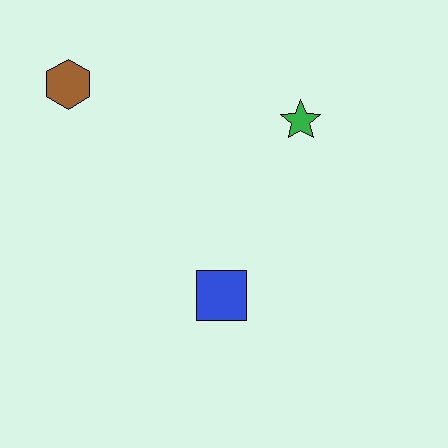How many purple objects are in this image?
There are no purple objects.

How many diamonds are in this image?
There are no diamonds.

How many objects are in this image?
There are 3 objects.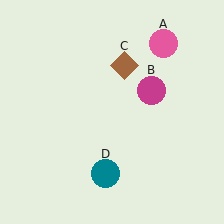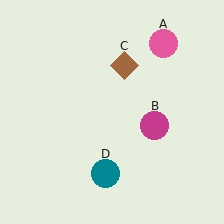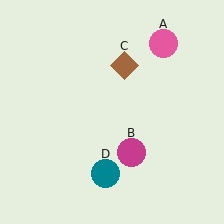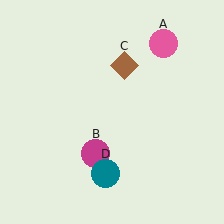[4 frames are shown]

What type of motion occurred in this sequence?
The magenta circle (object B) rotated clockwise around the center of the scene.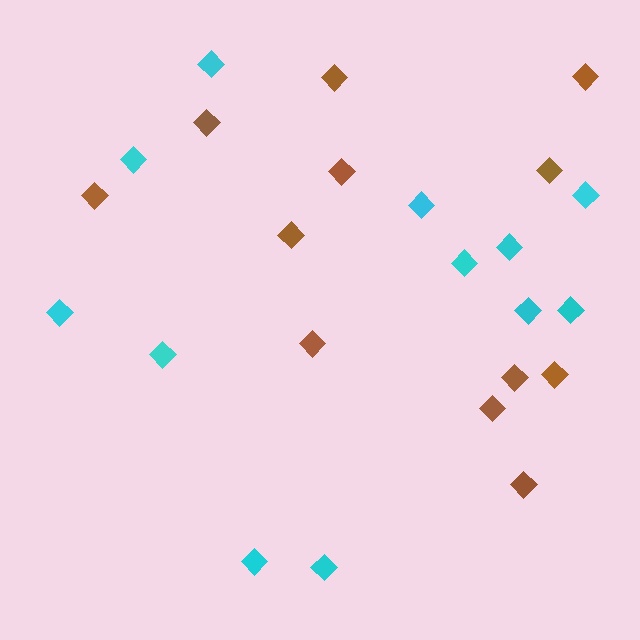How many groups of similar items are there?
There are 2 groups: one group of cyan diamonds (12) and one group of brown diamonds (12).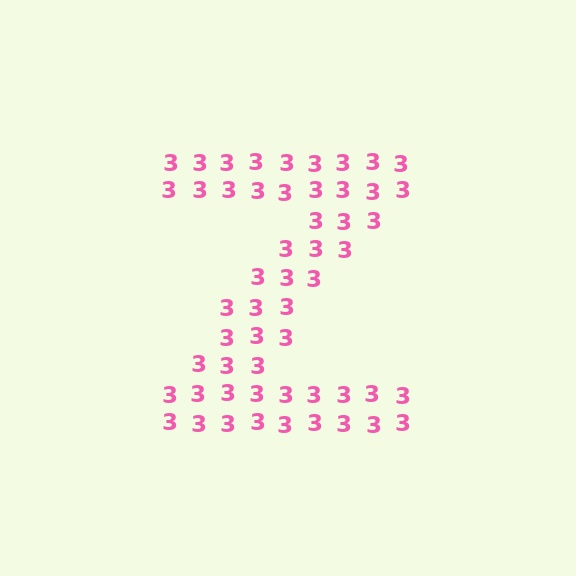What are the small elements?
The small elements are digit 3's.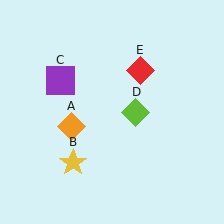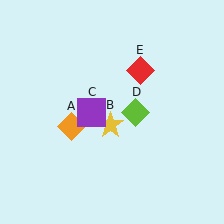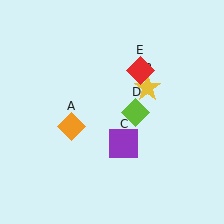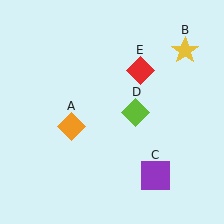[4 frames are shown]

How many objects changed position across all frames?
2 objects changed position: yellow star (object B), purple square (object C).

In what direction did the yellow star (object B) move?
The yellow star (object B) moved up and to the right.